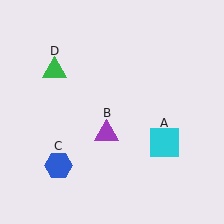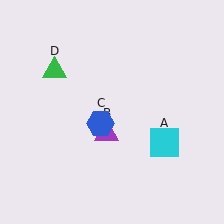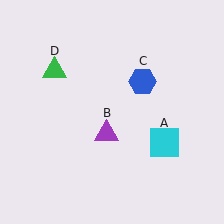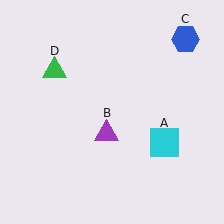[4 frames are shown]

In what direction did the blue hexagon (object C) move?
The blue hexagon (object C) moved up and to the right.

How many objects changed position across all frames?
1 object changed position: blue hexagon (object C).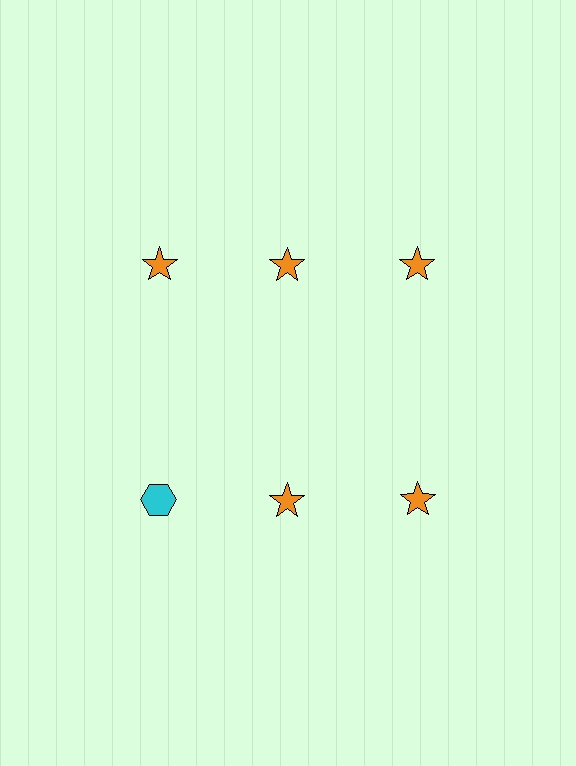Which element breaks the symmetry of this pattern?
The cyan hexagon in the second row, leftmost column breaks the symmetry. All other shapes are orange stars.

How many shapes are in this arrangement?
There are 6 shapes arranged in a grid pattern.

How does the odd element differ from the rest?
It differs in both color (cyan instead of orange) and shape (hexagon instead of star).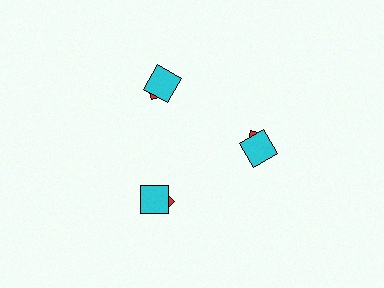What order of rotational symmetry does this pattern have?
This pattern has 3-fold rotational symmetry.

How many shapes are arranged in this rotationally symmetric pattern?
There are 6 shapes, arranged in 3 groups of 2.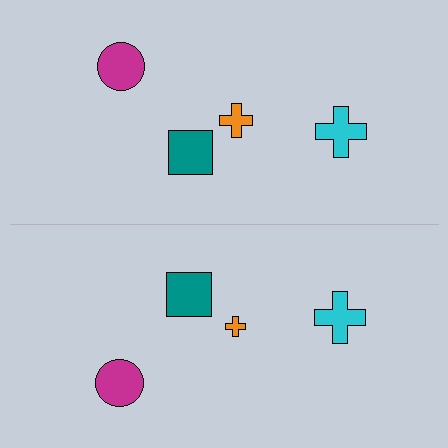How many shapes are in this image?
There are 8 shapes in this image.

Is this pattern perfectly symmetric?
No, the pattern is not perfectly symmetric. The orange cross on the bottom side has a different size than its mirror counterpart.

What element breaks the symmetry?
The orange cross on the bottom side has a different size than its mirror counterpart.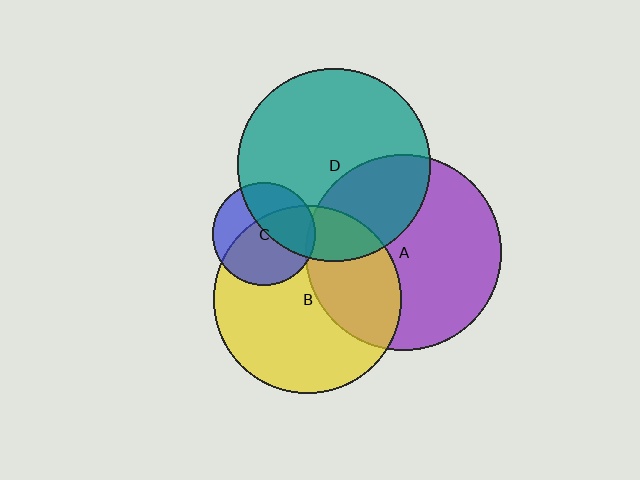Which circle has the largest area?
Circle A (purple).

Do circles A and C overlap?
Yes.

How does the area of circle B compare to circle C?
Approximately 3.3 times.